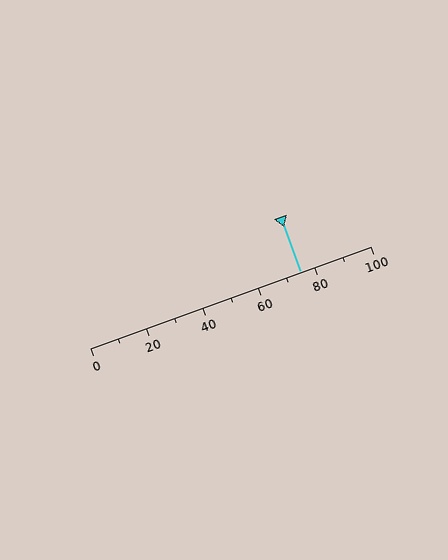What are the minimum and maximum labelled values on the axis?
The axis runs from 0 to 100.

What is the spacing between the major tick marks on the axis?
The major ticks are spaced 20 apart.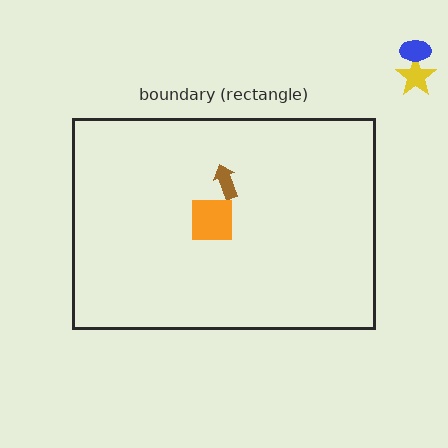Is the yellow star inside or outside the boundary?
Outside.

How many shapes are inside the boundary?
2 inside, 2 outside.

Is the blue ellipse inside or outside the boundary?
Outside.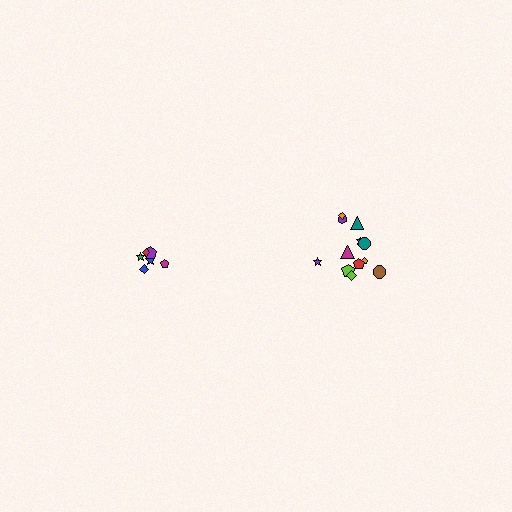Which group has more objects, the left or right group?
The right group.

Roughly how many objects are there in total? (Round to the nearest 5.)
Roughly 20 objects in total.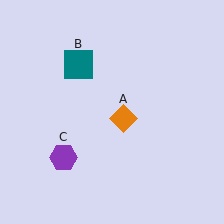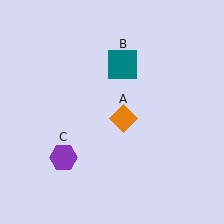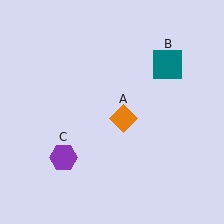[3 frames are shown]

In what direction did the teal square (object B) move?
The teal square (object B) moved right.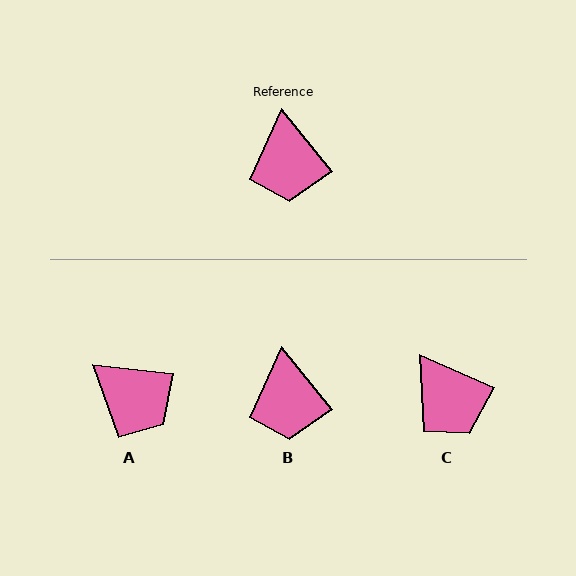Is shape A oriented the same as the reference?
No, it is off by about 44 degrees.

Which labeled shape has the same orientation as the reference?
B.